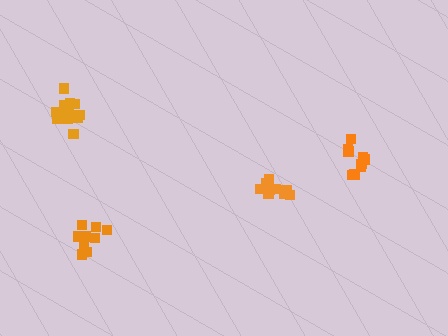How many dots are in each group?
Group 1: 10 dots, Group 2: 9 dots, Group 3: 9 dots, Group 4: 12 dots (40 total).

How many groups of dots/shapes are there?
There are 4 groups.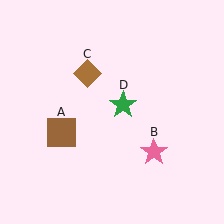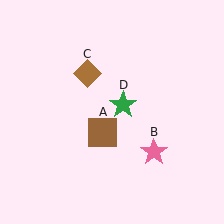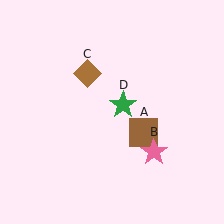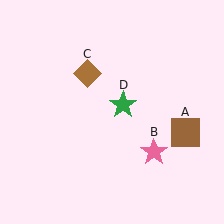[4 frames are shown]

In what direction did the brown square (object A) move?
The brown square (object A) moved right.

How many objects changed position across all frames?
1 object changed position: brown square (object A).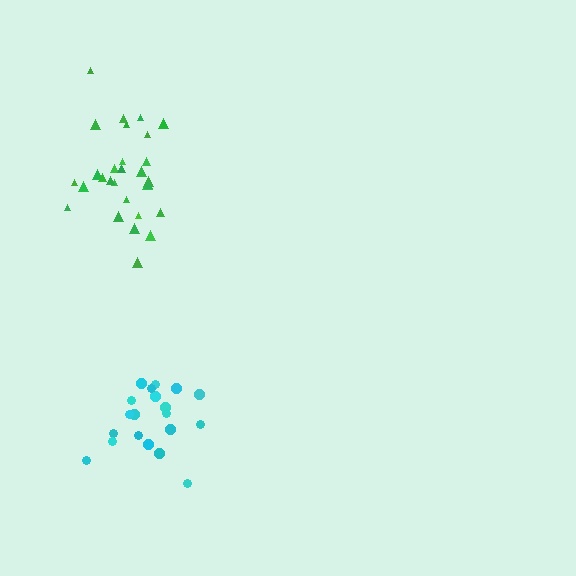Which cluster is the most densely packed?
Green.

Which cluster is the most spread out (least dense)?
Cyan.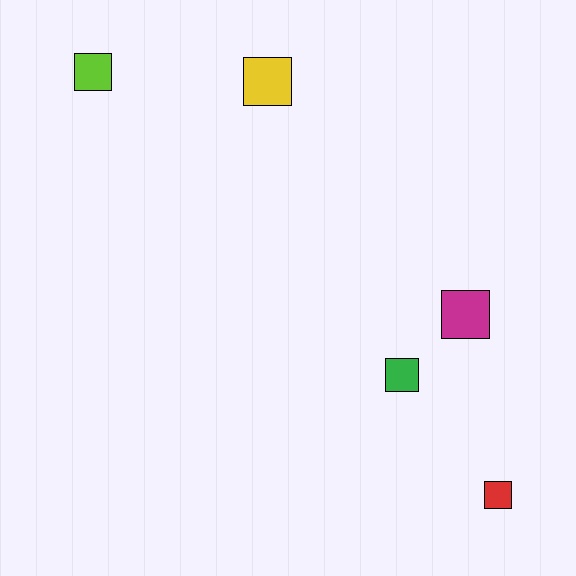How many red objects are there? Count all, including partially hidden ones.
There is 1 red object.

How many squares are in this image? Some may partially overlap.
There are 5 squares.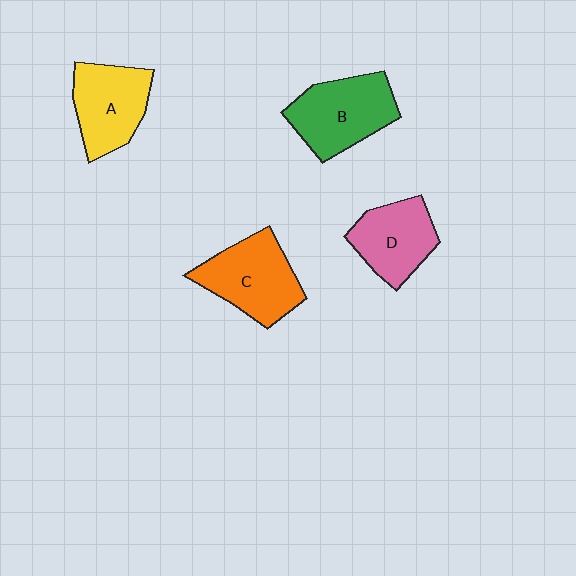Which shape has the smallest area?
Shape D (pink).